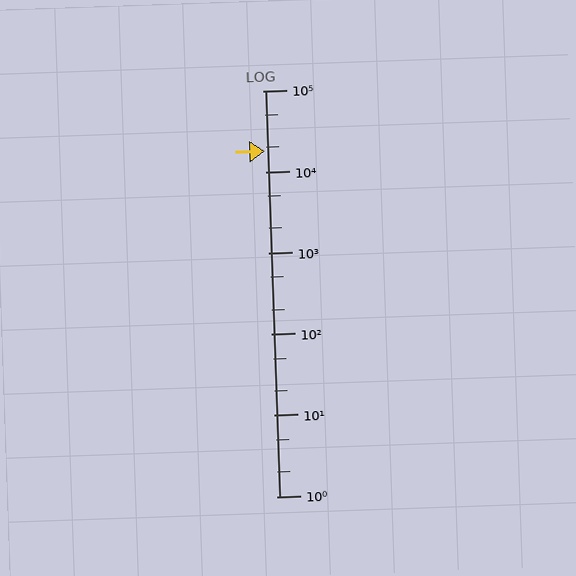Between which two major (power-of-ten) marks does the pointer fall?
The pointer is between 10000 and 100000.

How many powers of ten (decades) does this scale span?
The scale spans 5 decades, from 1 to 100000.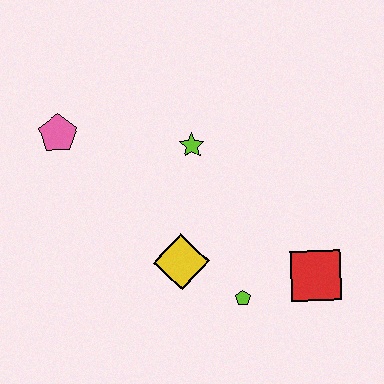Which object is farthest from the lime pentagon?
The pink pentagon is farthest from the lime pentagon.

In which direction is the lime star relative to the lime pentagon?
The lime star is above the lime pentagon.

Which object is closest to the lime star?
The yellow diamond is closest to the lime star.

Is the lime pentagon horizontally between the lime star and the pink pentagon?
No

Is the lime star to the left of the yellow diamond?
No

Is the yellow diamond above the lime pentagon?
Yes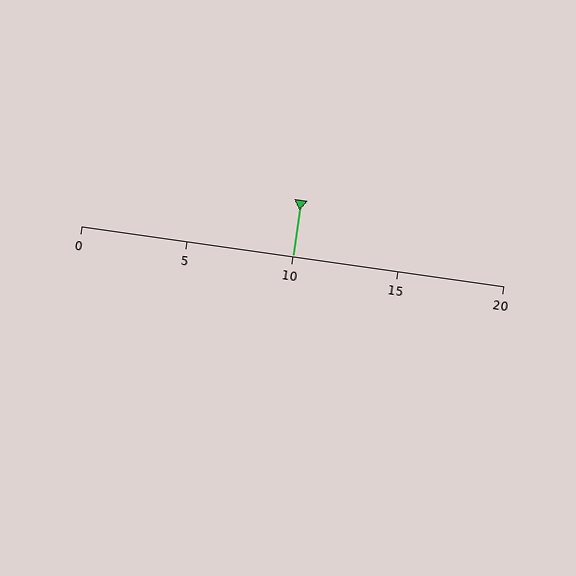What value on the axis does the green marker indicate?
The marker indicates approximately 10.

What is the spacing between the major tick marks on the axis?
The major ticks are spaced 5 apart.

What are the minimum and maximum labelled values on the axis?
The axis runs from 0 to 20.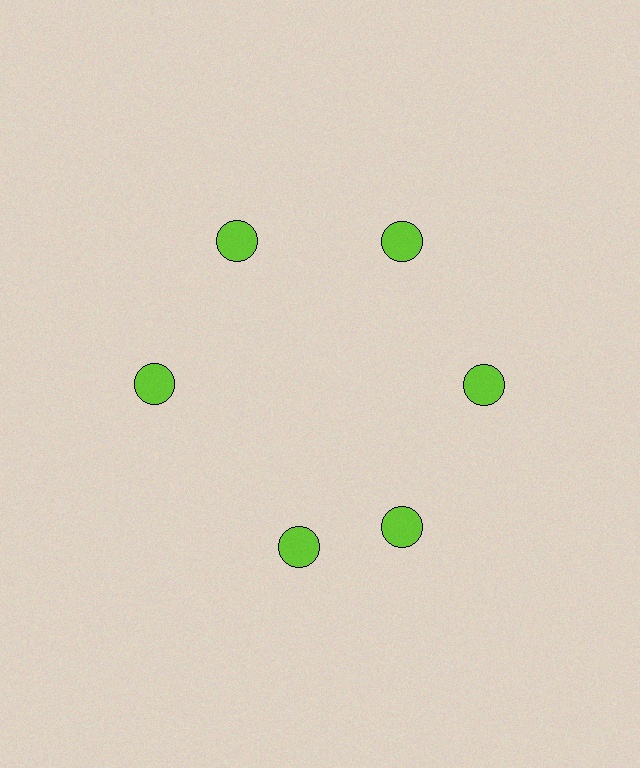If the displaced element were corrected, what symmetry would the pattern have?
It would have 6-fold rotational symmetry — the pattern would map onto itself every 60 degrees.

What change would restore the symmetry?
The symmetry would be restored by rotating it back into even spacing with its neighbors so that all 6 circles sit at equal angles and equal distance from the center.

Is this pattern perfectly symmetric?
No. The 6 lime circles are arranged in a ring, but one element near the 7 o'clock position is rotated out of alignment along the ring, breaking the 6-fold rotational symmetry.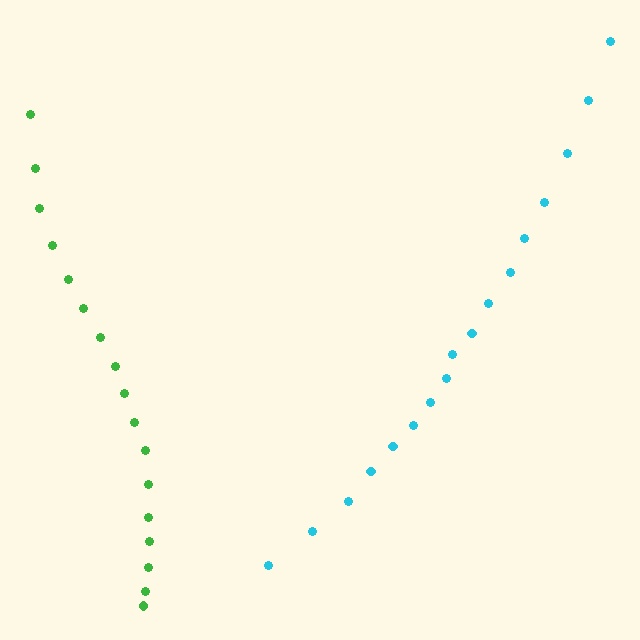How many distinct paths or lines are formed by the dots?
There are 2 distinct paths.